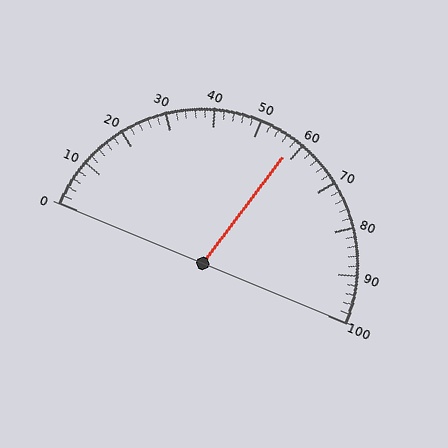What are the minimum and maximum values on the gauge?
The gauge ranges from 0 to 100.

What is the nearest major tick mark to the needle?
The nearest major tick mark is 60.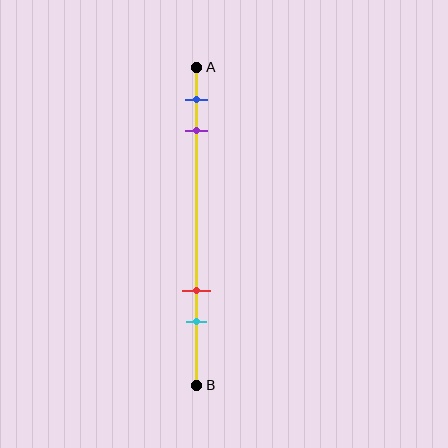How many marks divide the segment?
There are 4 marks dividing the segment.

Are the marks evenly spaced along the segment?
No, the marks are not evenly spaced.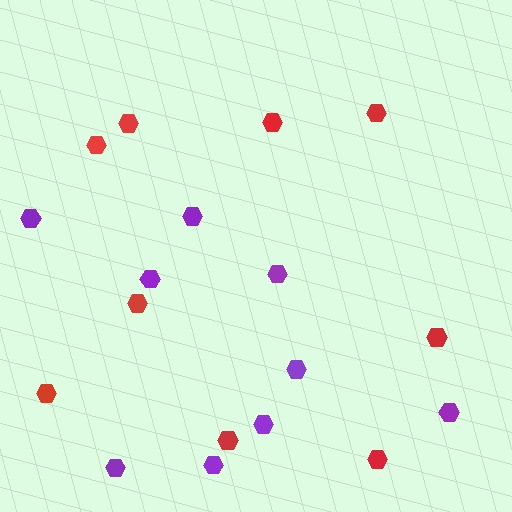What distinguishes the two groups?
There are 2 groups: one group of purple hexagons (9) and one group of red hexagons (9).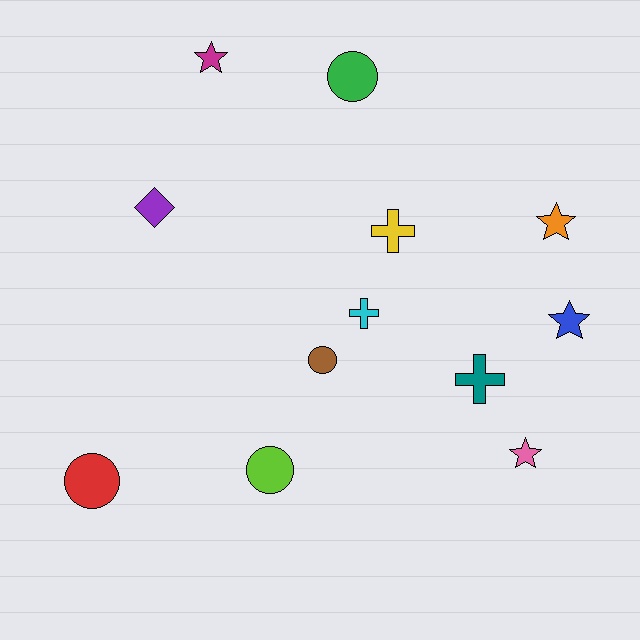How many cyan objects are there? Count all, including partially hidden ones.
There is 1 cyan object.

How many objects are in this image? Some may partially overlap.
There are 12 objects.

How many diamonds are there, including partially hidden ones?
There is 1 diamond.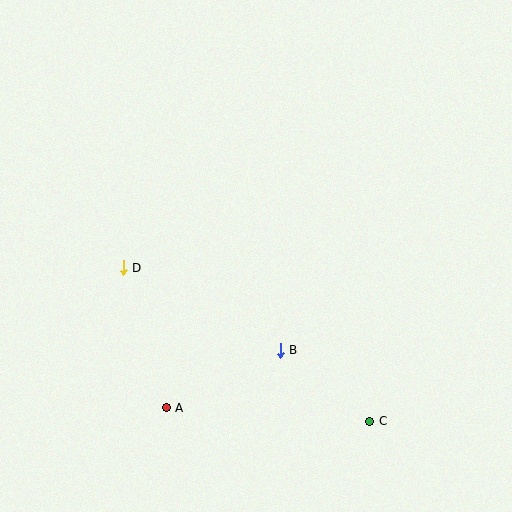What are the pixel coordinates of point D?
Point D is at (123, 268).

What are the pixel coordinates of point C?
Point C is at (370, 421).